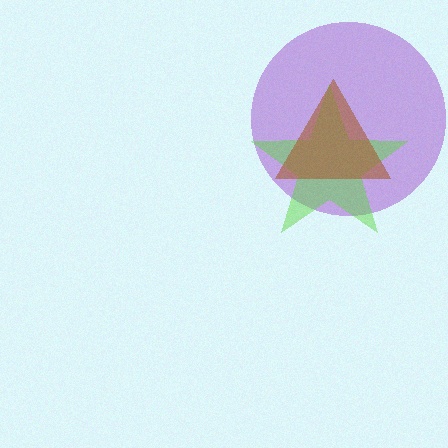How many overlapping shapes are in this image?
There are 3 overlapping shapes in the image.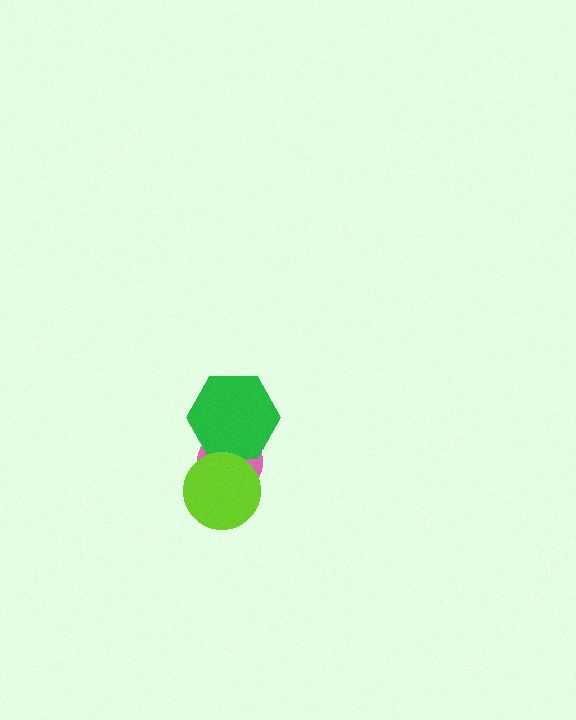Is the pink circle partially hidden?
Yes, it is partially covered by another shape.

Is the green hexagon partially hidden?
Yes, it is partially covered by another shape.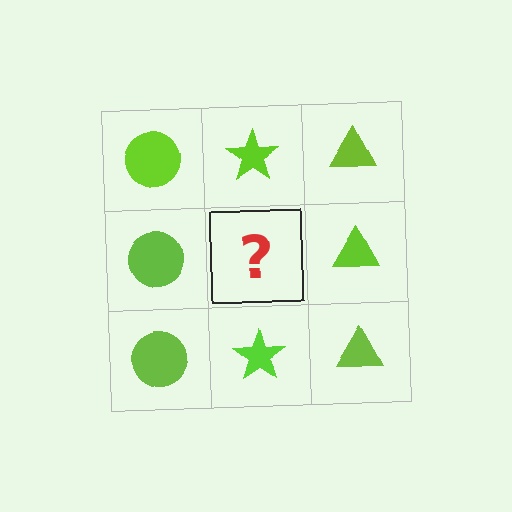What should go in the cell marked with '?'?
The missing cell should contain a lime star.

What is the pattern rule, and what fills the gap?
The rule is that each column has a consistent shape. The gap should be filled with a lime star.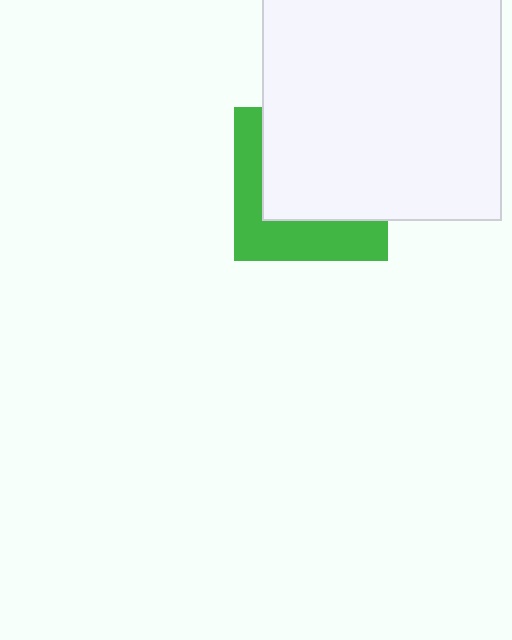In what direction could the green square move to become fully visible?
The green square could move toward the lower-left. That would shift it out from behind the white rectangle entirely.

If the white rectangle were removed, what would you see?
You would see the complete green square.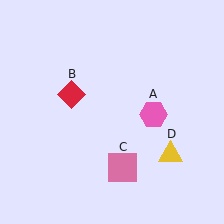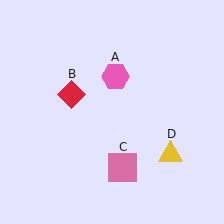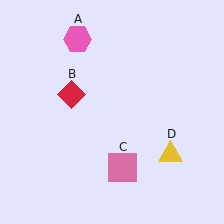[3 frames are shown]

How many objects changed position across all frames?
1 object changed position: pink hexagon (object A).